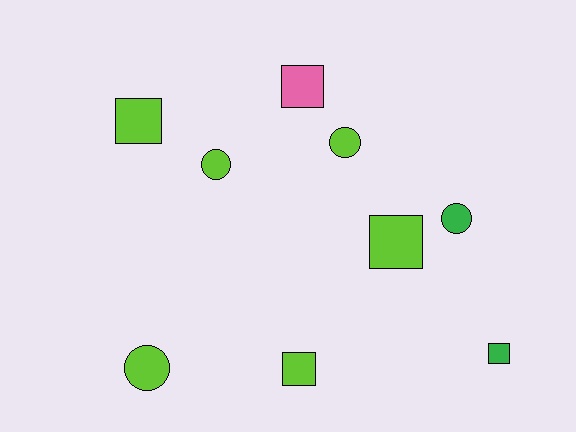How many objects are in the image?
There are 9 objects.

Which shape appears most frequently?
Square, with 5 objects.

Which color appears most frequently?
Lime, with 6 objects.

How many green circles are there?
There is 1 green circle.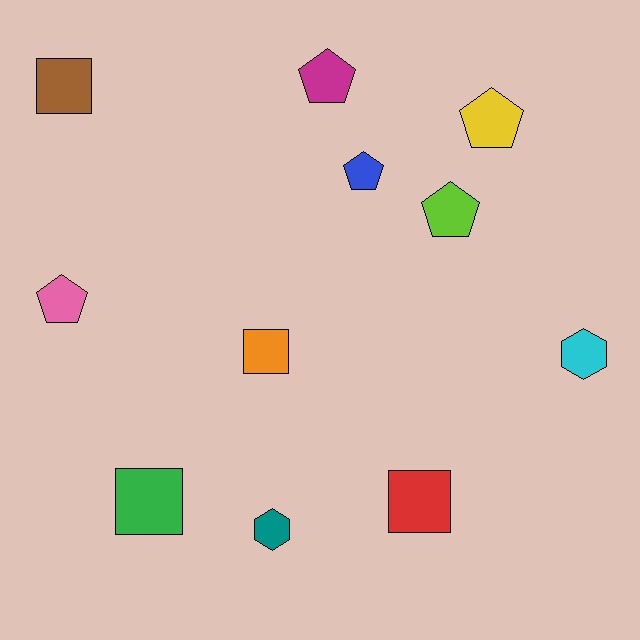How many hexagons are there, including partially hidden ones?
There are 2 hexagons.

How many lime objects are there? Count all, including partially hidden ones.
There is 1 lime object.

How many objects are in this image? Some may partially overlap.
There are 11 objects.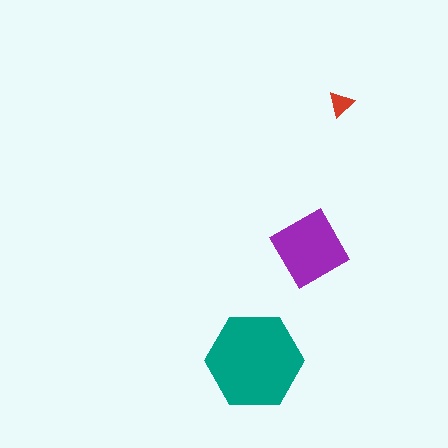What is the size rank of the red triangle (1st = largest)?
3rd.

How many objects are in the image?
There are 3 objects in the image.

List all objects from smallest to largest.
The red triangle, the purple diamond, the teal hexagon.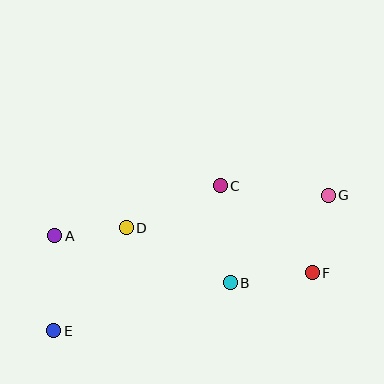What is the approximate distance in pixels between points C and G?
The distance between C and G is approximately 108 pixels.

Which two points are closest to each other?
Points A and D are closest to each other.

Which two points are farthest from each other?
Points E and G are farthest from each other.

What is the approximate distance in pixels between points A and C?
The distance between A and C is approximately 173 pixels.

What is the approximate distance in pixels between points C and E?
The distance between C and E is approximately 221 pixels.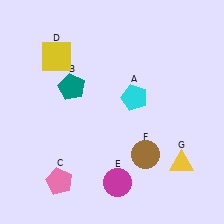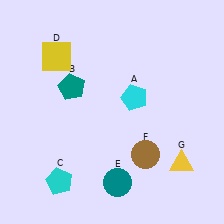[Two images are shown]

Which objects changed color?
C changed from pink to cyan. E changed from magenta to teal.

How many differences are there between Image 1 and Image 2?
There are 2 differences between the two images.